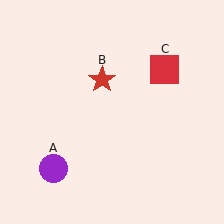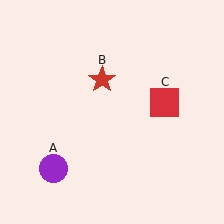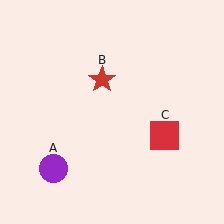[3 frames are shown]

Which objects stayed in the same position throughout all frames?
Purple circle (object A) and red star (object B) remained stationary.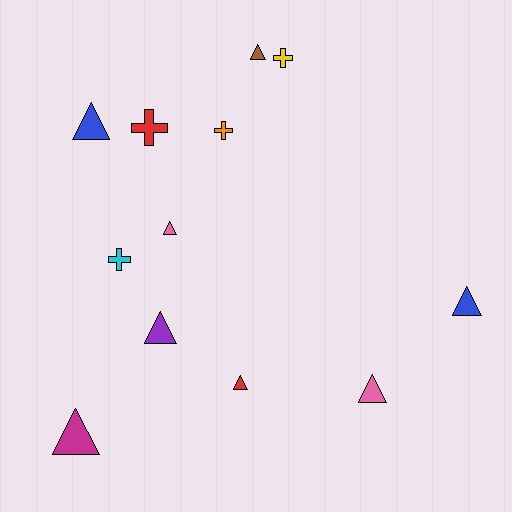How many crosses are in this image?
There are 4 crosses.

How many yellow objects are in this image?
There is 1 yellow object.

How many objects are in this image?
There are 12 objects.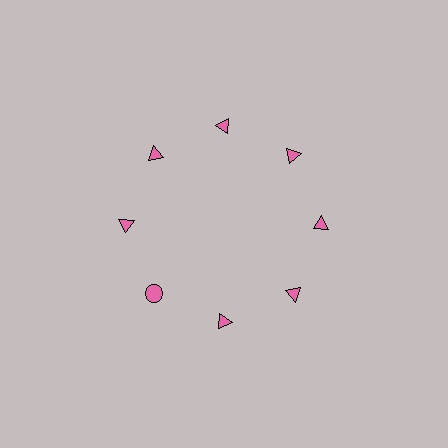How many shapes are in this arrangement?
There are 8 shapes arranged in a ring pattern.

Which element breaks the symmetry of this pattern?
The pink circle at roughly the 8 o'clock position breaks the symmetry. All other shapes are pink triangles.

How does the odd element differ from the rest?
It has a different shape: circle instead of triangle.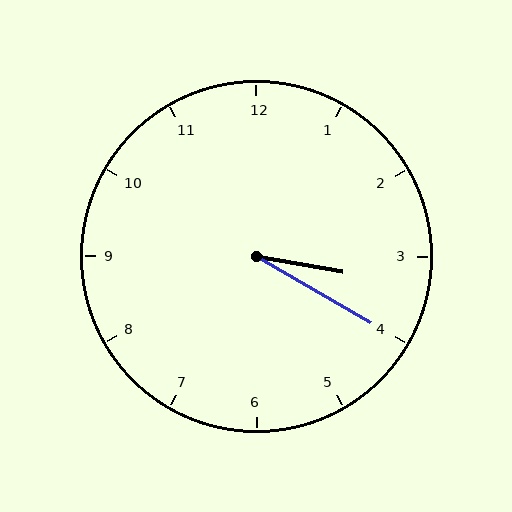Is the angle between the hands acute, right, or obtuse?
It is acute.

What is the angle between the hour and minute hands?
Approximately 20 degrees.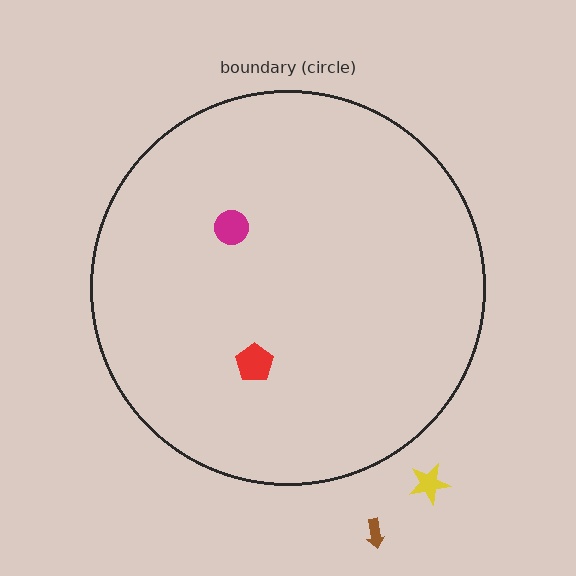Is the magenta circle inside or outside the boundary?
Inside.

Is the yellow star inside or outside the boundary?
Outside.